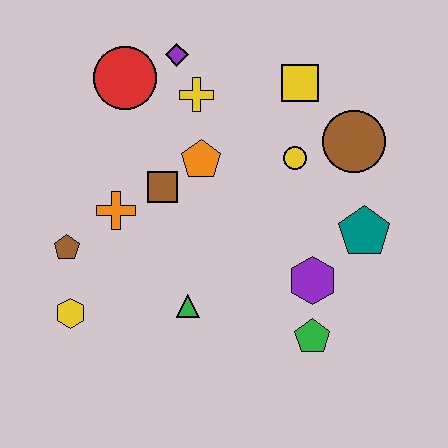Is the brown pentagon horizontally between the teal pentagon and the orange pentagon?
No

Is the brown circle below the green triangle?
No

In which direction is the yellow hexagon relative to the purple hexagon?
The yellow hexagon is to the left of the purple hexagon.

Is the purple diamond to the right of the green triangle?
No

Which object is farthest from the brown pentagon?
The brown circle is farthest from the brown pentagon.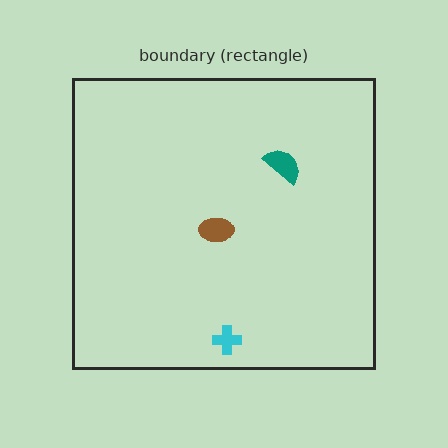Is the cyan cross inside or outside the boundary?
Inside.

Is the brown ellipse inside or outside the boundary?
Inside.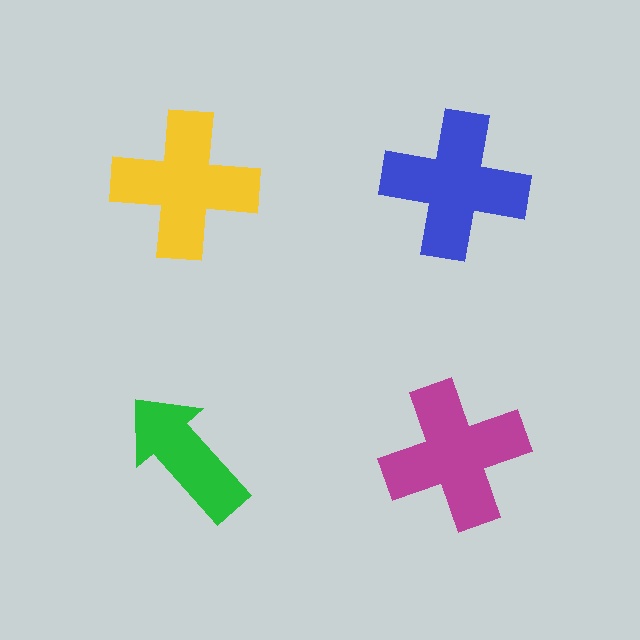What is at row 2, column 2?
A magenta cross.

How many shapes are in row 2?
2 shapes.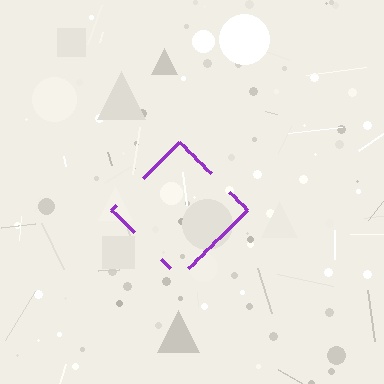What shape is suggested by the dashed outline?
The dashed outline suggests a diamond.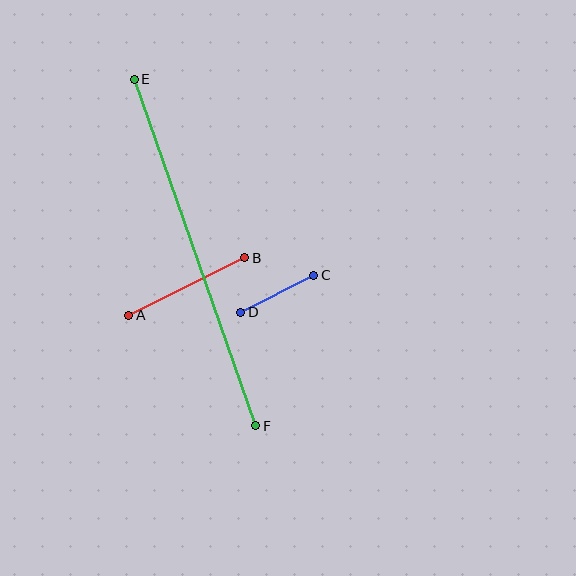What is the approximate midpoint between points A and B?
The midpoint is at approximately (187, 286) pixels.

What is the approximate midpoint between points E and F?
The midpoint is at approximately (195, 252) pixels.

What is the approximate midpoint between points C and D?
The midpoint is at approximately (277, 294) pixels.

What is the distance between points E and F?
The distance is approximately 367 pixels.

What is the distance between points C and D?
The distance is approximately 82 pixels.